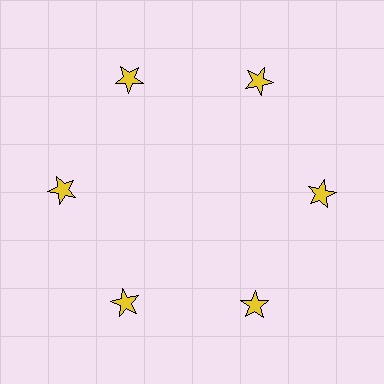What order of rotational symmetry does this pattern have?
This pattern has 6-fold rotational symmetry.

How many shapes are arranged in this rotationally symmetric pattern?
There are 6 shapes, arranged in 6 groups of 1.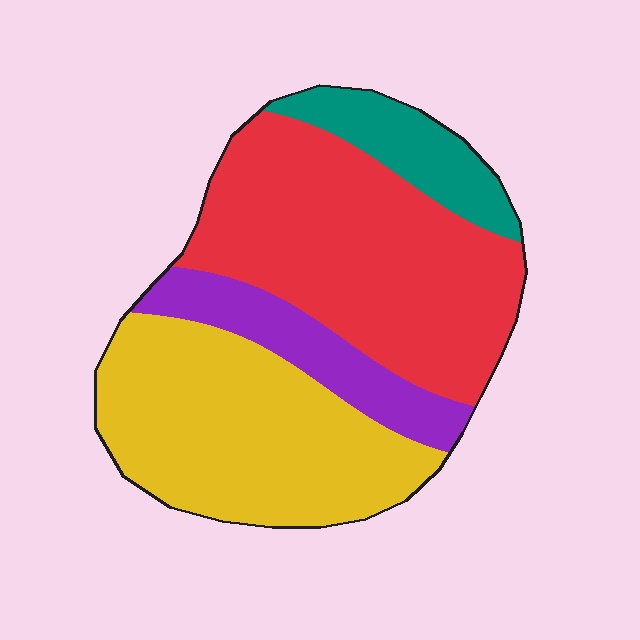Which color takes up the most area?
Red, at roughly 40%.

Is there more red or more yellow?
Red.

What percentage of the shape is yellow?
Yellow takes up about three eighths (3/8) of the shape.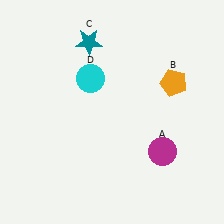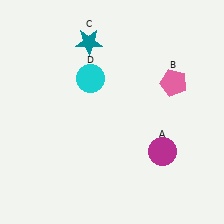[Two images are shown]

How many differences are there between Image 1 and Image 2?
There is 1 difference between the two images.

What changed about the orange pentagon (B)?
In Image 1, B is orange. In Image 2, it changed to pink.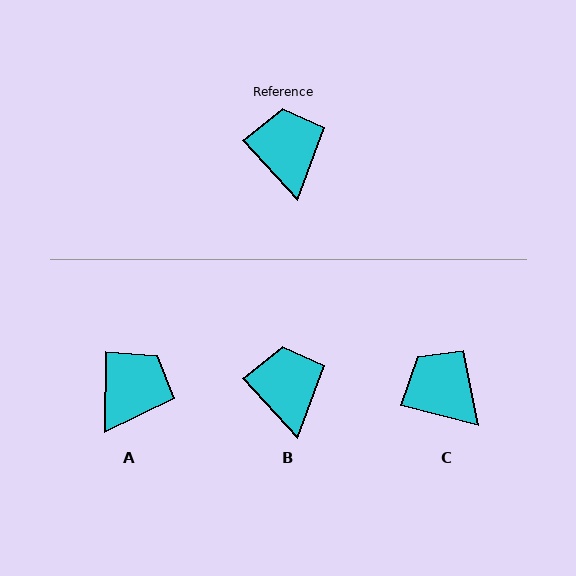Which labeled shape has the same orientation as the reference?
B.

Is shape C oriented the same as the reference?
No, it is off by about 32 degrees.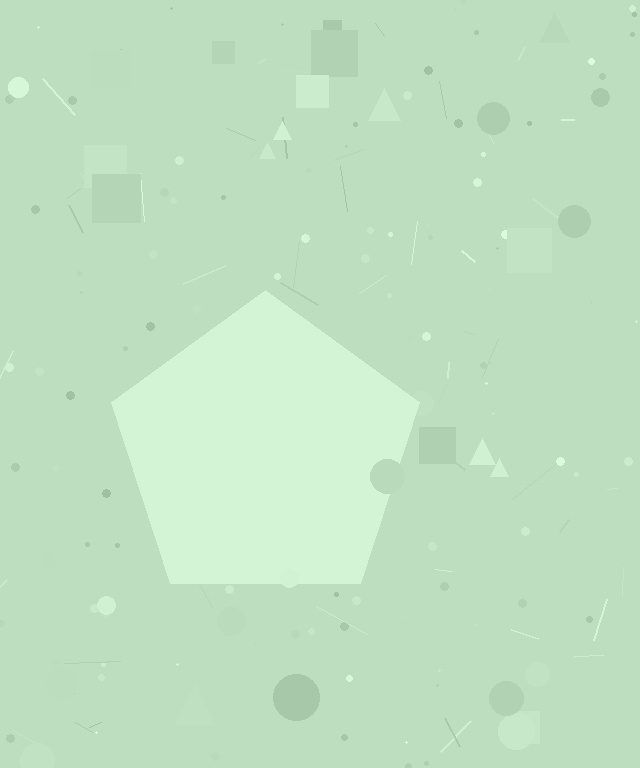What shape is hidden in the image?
A pentagon is hidden in the image.